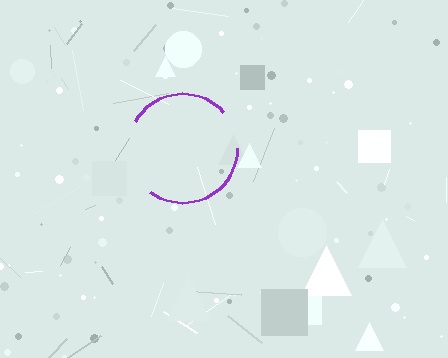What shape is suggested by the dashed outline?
The dashed outline suggests a circle.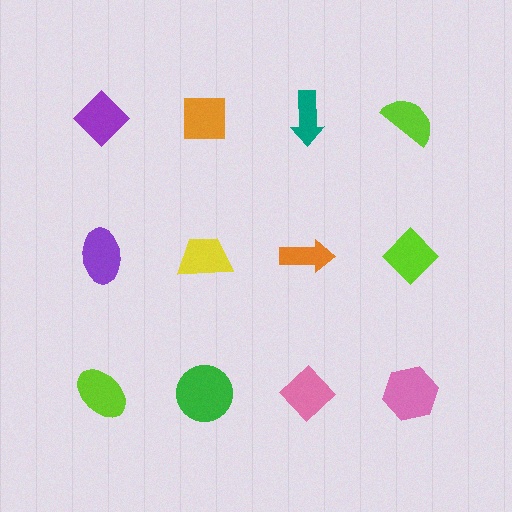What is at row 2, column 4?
A lime diamond.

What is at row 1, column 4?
A lime semicircle.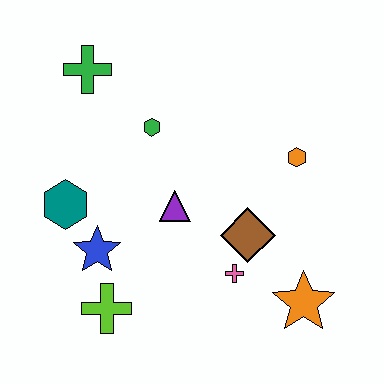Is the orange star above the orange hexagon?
No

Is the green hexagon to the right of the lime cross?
Yes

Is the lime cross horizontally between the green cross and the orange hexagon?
Yes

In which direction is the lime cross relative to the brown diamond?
The lime cross is to the left of the brown diamond.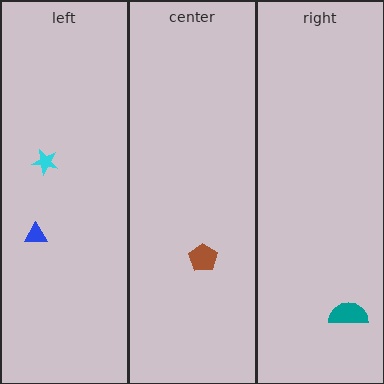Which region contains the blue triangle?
The left region.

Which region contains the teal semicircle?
The right region.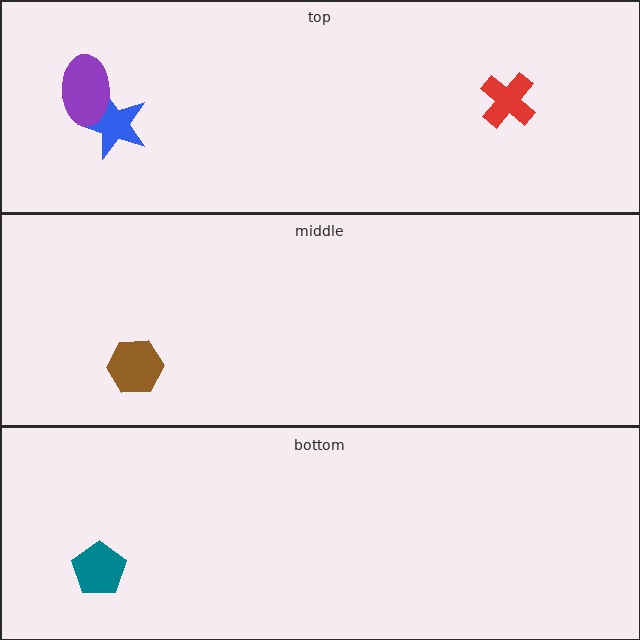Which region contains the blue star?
The top region.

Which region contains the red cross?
The top region.